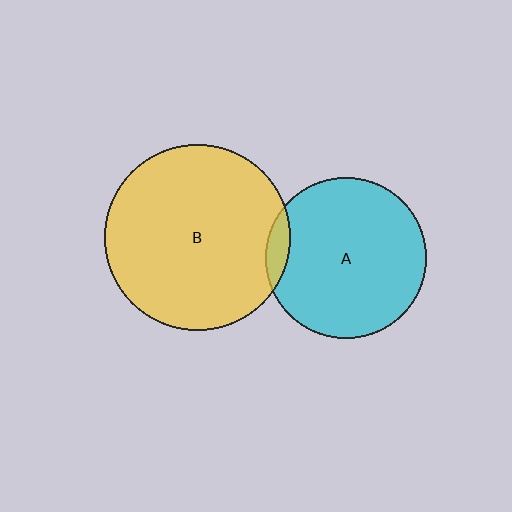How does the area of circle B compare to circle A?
Approximately 1.3 times.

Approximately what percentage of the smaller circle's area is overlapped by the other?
Approximately 5%.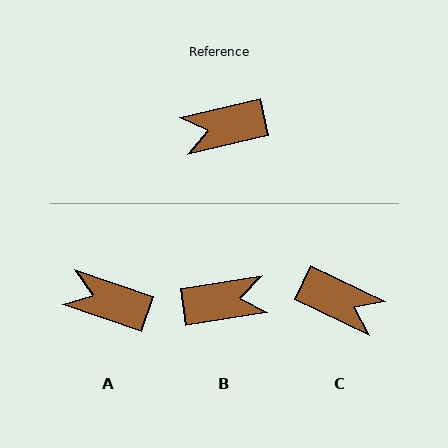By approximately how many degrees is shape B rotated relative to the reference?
Approximately 176 degrees counter-clockwise.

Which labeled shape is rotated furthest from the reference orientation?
B, about 176 degrees away.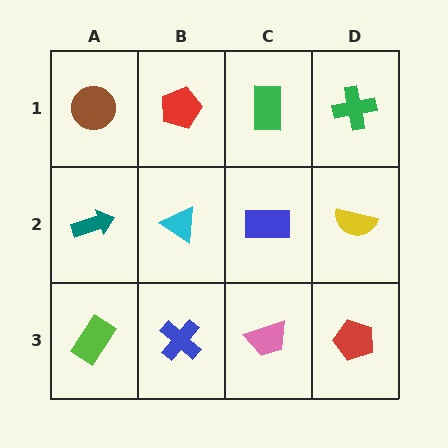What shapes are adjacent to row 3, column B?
A cyan triangle (row 2, column B), a lime rectangle (row 3, column A), a pink trapezoid (row 3, column C).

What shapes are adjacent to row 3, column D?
A yellow semicircle (row 2, column D), a pink trapezoid (row 3, column C).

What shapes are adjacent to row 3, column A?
A teal arrow (row 2, column A), a blue cross (row 3, column B).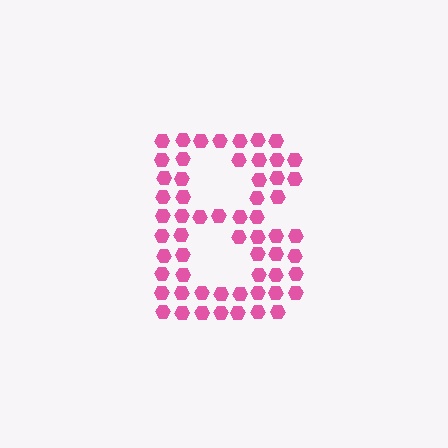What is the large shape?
The large shape is the letter B.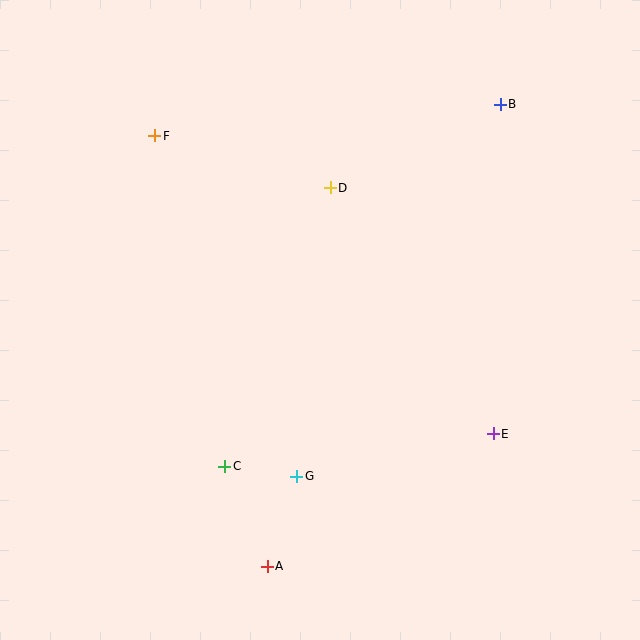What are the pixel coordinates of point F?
Point F is at (155, 136).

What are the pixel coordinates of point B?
Point B is at (500, 104).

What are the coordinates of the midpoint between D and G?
The midpoint between D and G is at (313, 332).